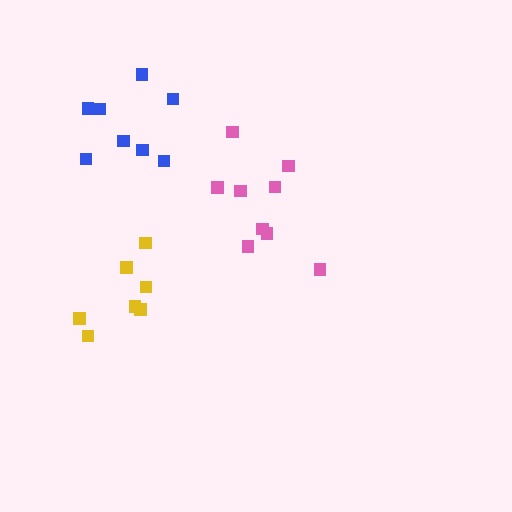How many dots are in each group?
Group 1: 7 dots, Group 2: 8 dots, Group 3: 9 dots (24 total).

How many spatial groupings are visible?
There are 3 spatial groupings.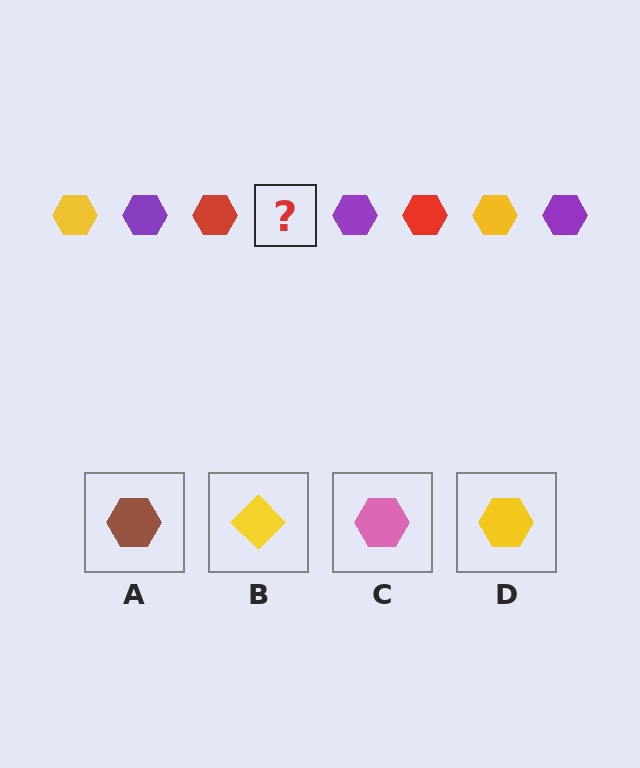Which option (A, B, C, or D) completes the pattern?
D.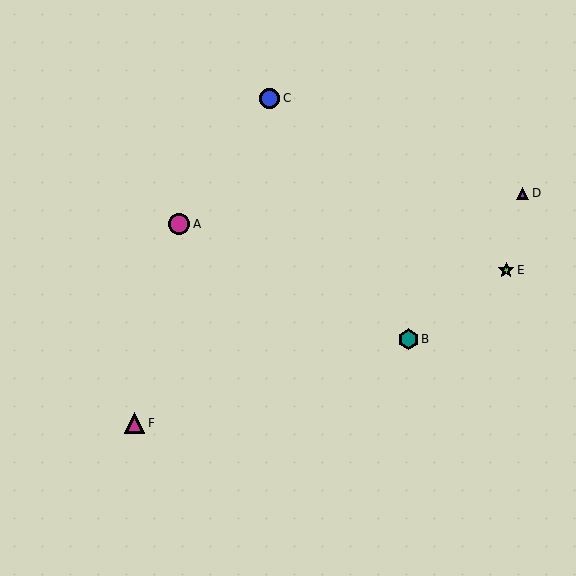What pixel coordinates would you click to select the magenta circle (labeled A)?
Click at (179, 224) to select the magenta circle A.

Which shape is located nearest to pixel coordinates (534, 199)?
The purple triangle (labeled D) at (522, 193) is nearest to that location.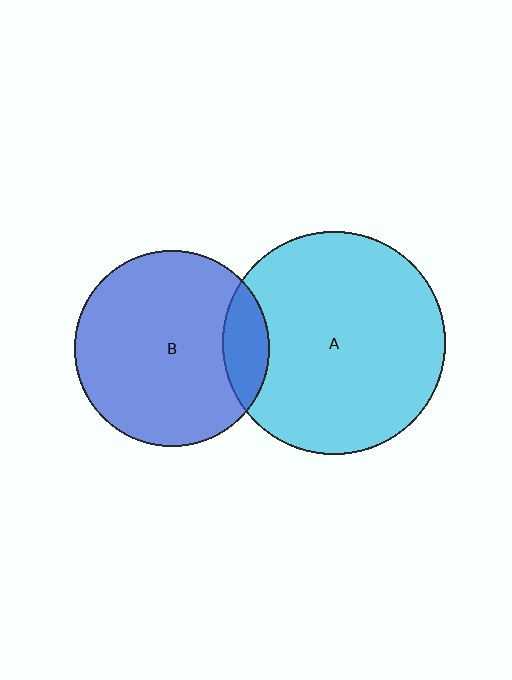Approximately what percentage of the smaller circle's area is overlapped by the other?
Approximately 15%.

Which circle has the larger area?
Circle A (cyan).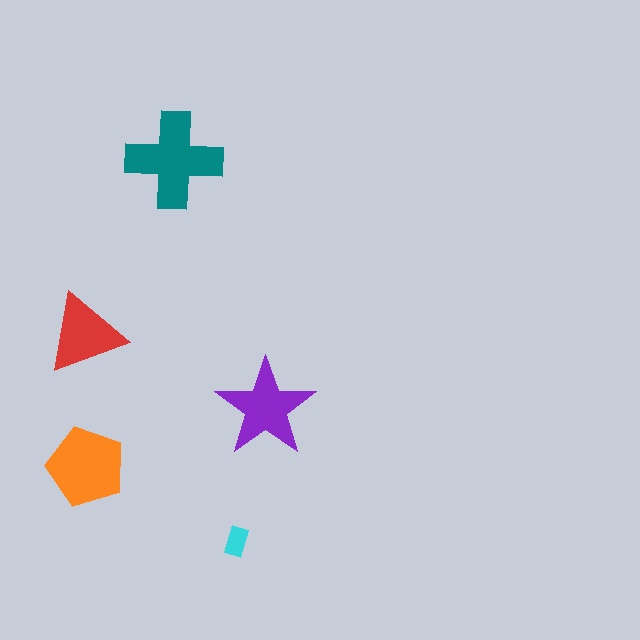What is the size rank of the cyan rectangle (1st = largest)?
5th.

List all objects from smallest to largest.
The cyan rectangle, the red triangle, the purple star, the orange pentagon, the teal cross.